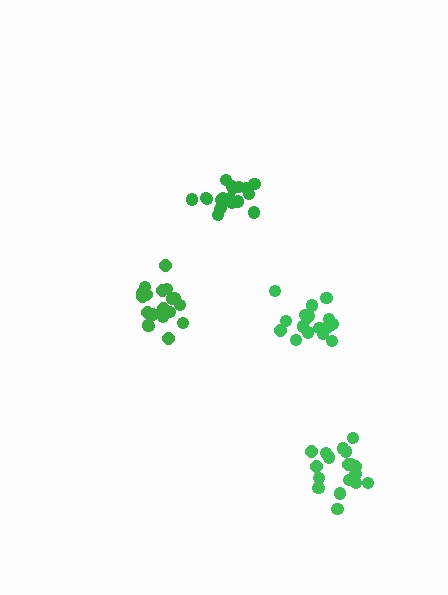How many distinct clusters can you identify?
There are 4 distinct clusters.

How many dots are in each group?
Group 1: 20 dots, Group 2: 21 dots, Group 3: 19 dots, Group 4: 20 dots (80 total).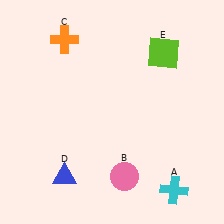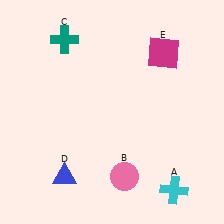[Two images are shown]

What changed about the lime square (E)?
In Image 1, E is lime. In Image 2, it changed to magenta.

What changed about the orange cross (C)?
In Image 1, C is orange. In Image 2, it changed to teal.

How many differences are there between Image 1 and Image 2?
There are 2 differences between the two images.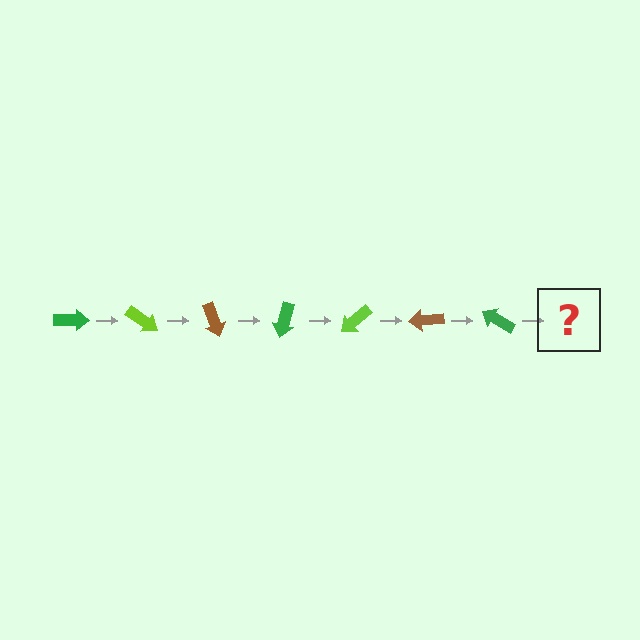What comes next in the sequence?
The next element should be a lime arrow, rotated 245 degrees from the start.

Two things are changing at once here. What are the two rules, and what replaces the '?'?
The two rules are that it rotates 35 degrees each step and the color cycles through green, lime, and brown. The '?' should be a lime arrow, rotated 245 degrees from the start.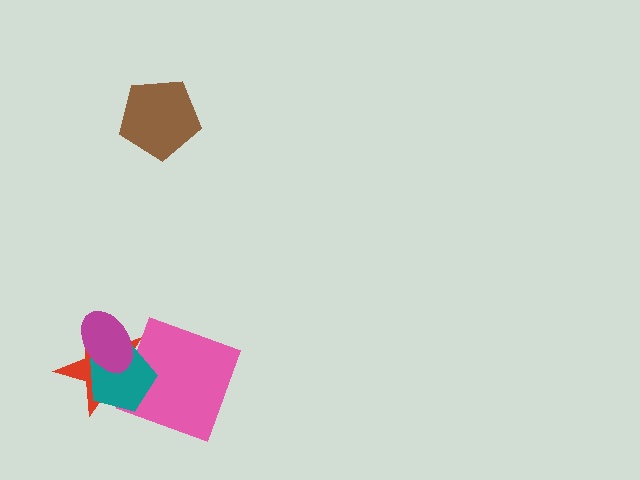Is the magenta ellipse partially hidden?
No, no other shape covers it.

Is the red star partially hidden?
Yes, it is partially covered by another shape.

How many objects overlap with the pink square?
2 objects overlap with the pink square.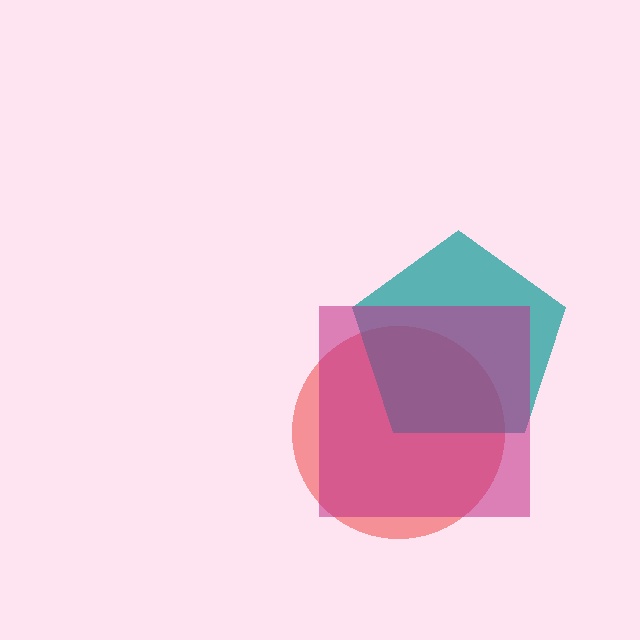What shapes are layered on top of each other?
The layered shapes are: a red circle, a teal pentagon, a magenta square.